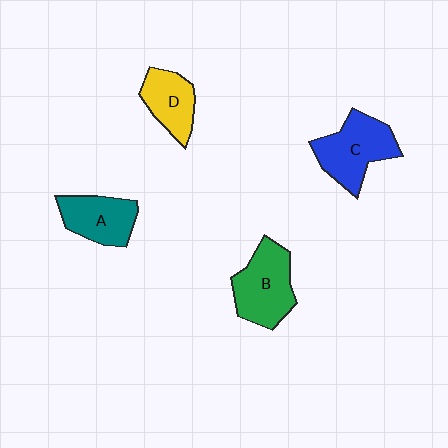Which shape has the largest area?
Shape C (blue).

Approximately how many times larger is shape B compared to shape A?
Approximately 1.3 times.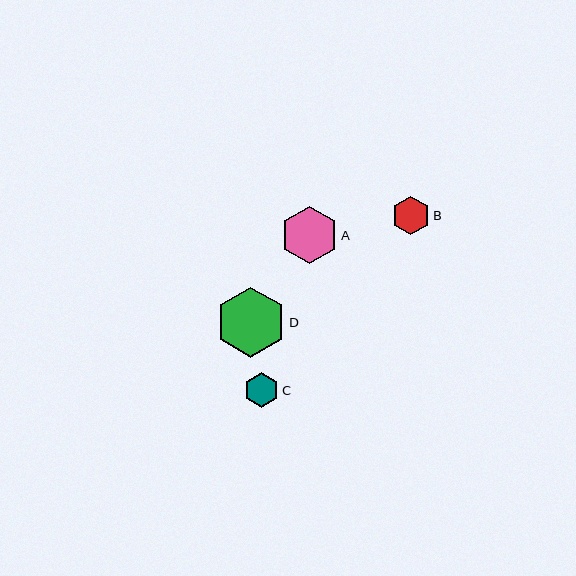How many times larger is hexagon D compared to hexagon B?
Hexagon D is approximately 1.8 times the size of hexagon B.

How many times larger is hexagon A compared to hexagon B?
Hexagon A is approximately 1.5 times the size of hexagon B.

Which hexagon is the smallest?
Hexagon C is the smallest with a size of approximately 35 pixels.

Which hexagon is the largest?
Hexagon D is the largest with a size of approximately 70 pixels.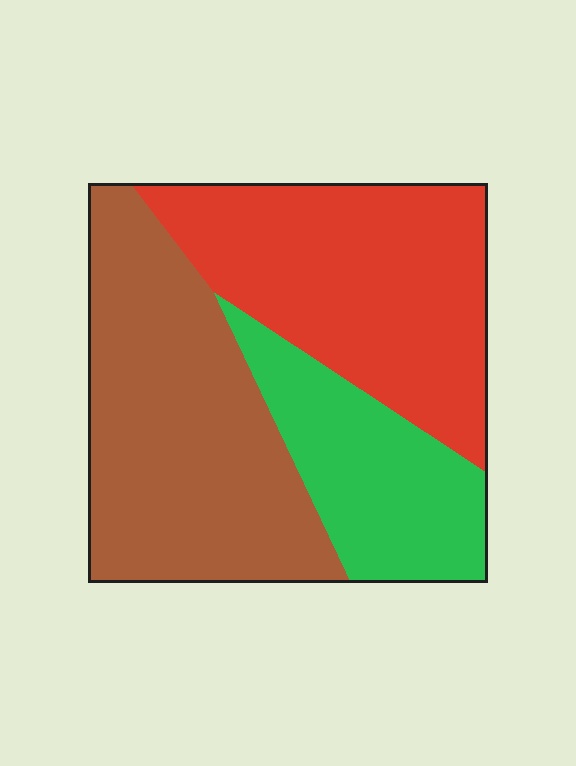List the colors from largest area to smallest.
From largest to smallest: brown, red, green.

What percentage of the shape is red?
Red takes up between a third and a half of the shape.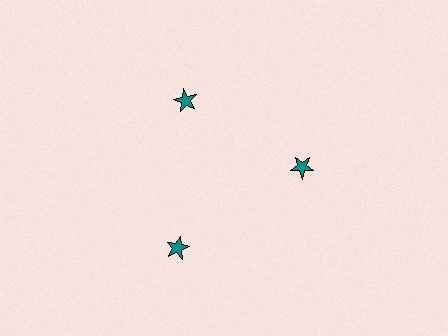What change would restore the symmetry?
The symmetry would be restored by moving it inward, back onto the ring so that all 3 stars sit at equal angles and equal distance from the center.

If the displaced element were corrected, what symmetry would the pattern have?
It would have 3-fold rotational symmetry — the pattern would map onto itself every 120 degrees.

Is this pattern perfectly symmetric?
No. The 3 teal stars are arranged in a ring, but one element near the 7 o'clock position is pushed outward from the center, breaking the 3-fold rotational symmetry.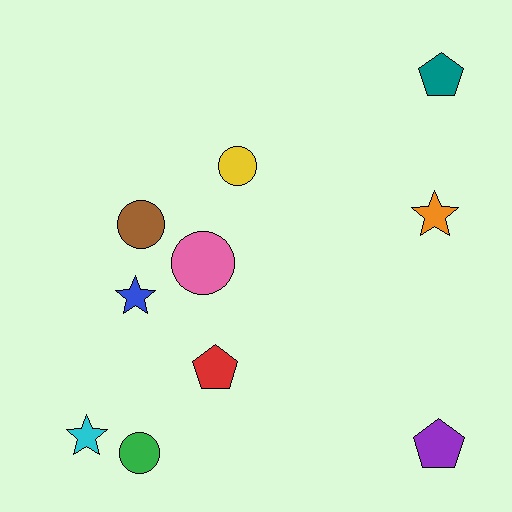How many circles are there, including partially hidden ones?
There are 4 circles.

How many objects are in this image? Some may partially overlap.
There are 10 objects.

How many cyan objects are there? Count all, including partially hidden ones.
There is 1 cyan object.